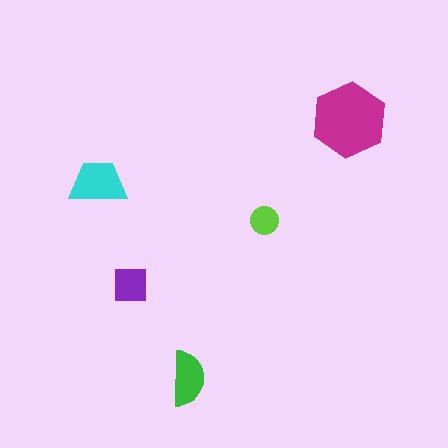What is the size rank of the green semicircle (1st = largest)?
3rd.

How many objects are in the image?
There are 5 objects in the image.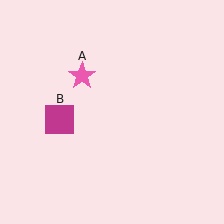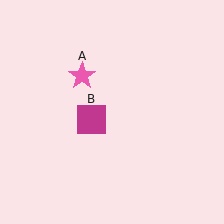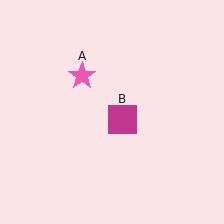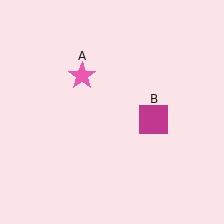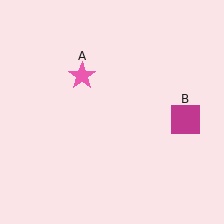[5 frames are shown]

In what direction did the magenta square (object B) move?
The magenta square (object B) moved right.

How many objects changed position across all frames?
1 object changed position: magenta square (object B).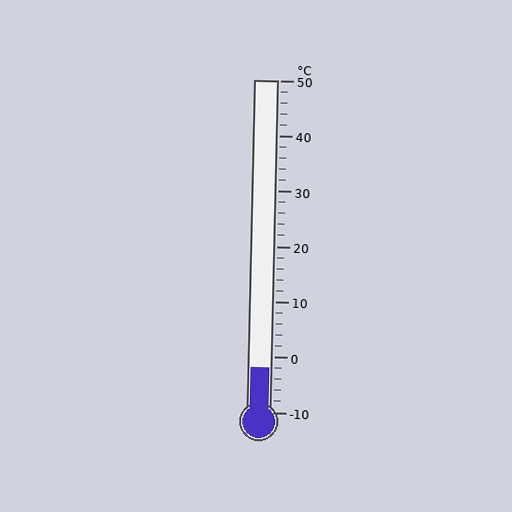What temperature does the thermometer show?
The thermometer shows approximately -2°C.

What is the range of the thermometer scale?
The thermometer scale ranges from -10°C to 50°C.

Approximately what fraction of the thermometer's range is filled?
The thermometer is filled to approximately 15% of its range.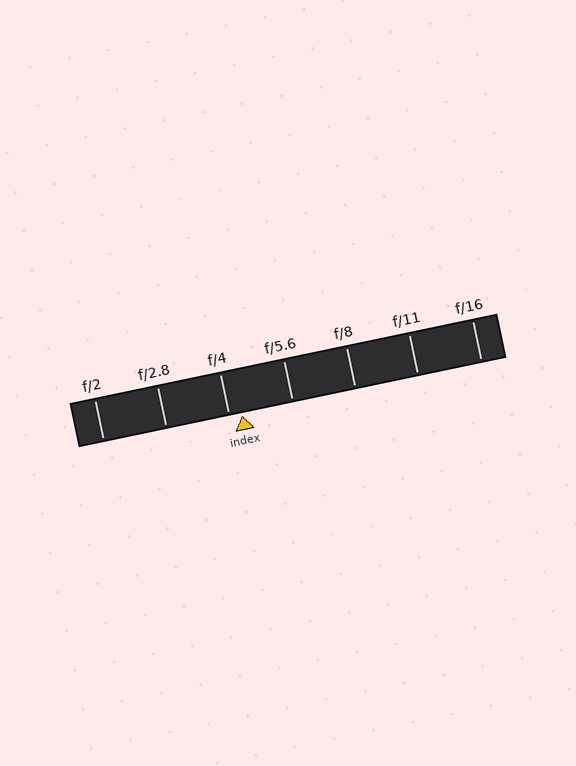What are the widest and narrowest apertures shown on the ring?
The widest aperture shown is f/2 and the narrowest is f/16.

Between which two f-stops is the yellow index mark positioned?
The index mark is between f/4 and f/5.6.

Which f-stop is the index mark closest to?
The index mark is closest to f/4.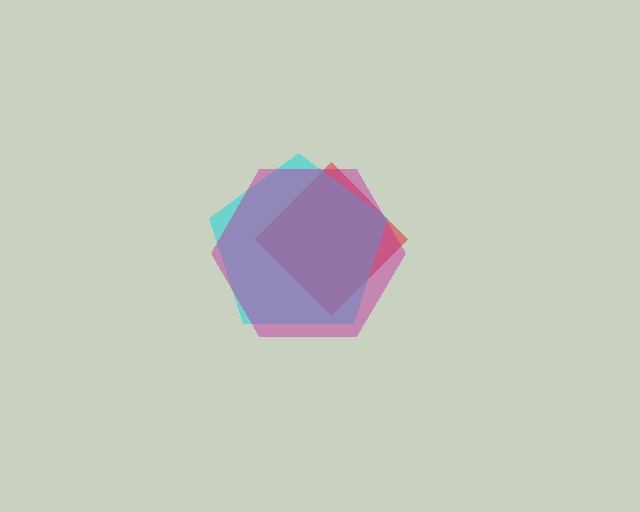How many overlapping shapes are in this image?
There are 3 overlapping shapes in the image.